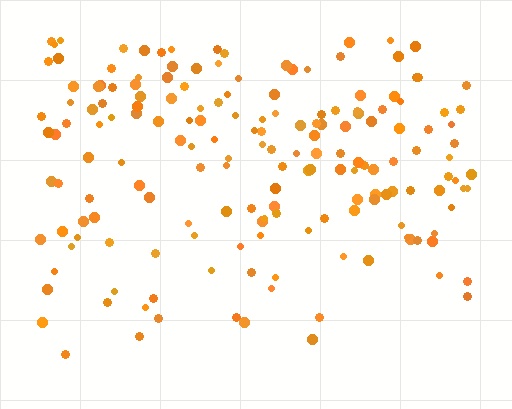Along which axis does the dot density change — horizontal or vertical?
Vertical.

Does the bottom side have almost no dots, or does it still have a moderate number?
Still a moderate number, just noticeably fewer than the top.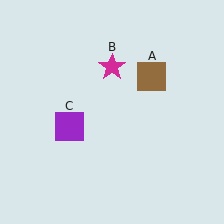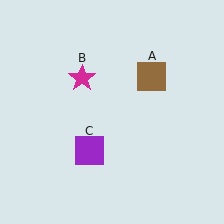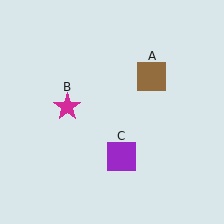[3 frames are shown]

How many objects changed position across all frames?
2 objects changed position: magenta star (object B), purple square (object C).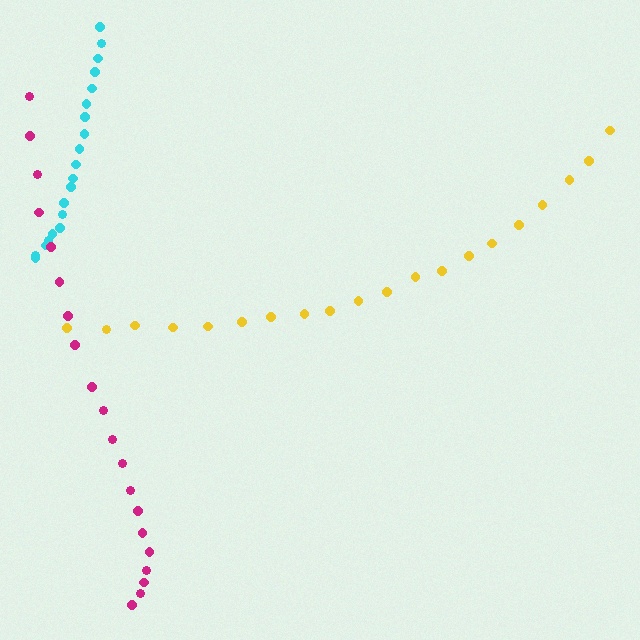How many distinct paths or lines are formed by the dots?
There are 3 distinct paths.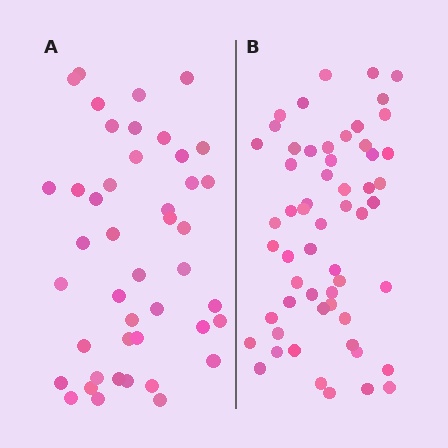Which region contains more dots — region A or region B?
Region B (the right region) has more dots.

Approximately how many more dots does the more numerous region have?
Region B has approximately 15 more dots than region A.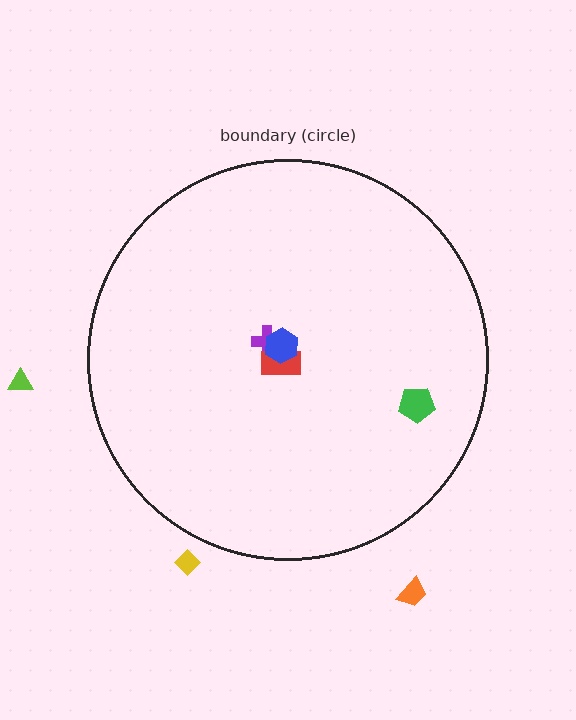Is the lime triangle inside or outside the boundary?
Outside.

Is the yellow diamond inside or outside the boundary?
Outside.